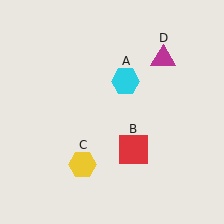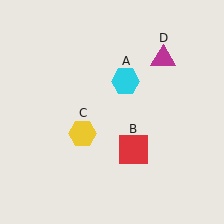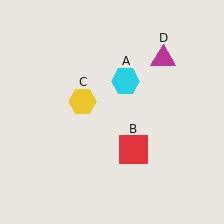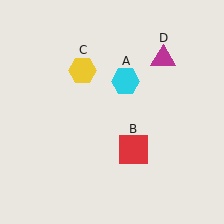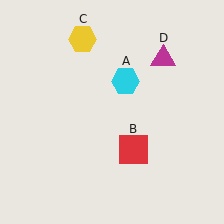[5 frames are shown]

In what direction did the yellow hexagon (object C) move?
The yellow hexagon (object C) moved up.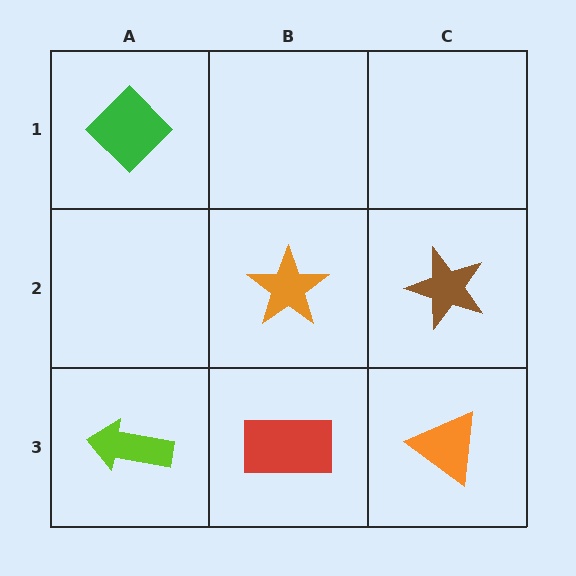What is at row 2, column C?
A brown star.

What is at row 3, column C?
An orange triangle.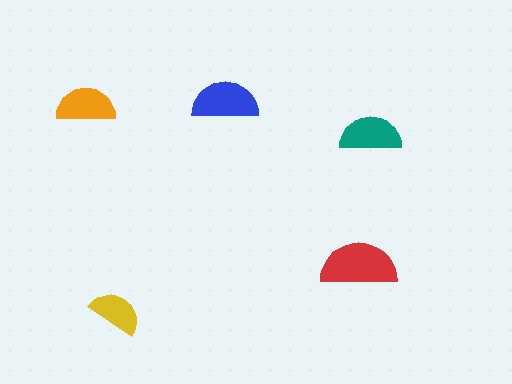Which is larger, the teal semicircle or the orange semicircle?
The teal one.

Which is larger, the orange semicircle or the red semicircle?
The red one.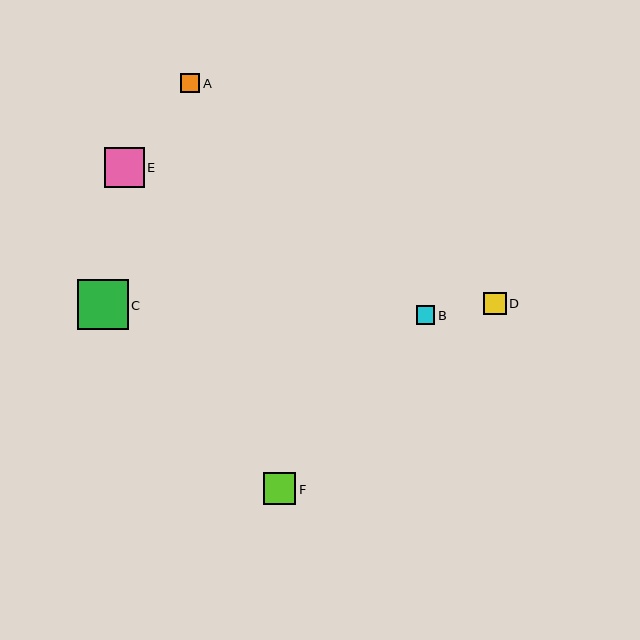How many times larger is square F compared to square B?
Square F is approximately 1.8 times the size of square B.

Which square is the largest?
Square C is the largest with a size of approximately 51 pixels.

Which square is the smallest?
Square B is the smallest with a size of approximately 18 pixels.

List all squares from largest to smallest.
From largest to smallest: C, E, F, D, A, B.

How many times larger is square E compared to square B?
Square E is approximately 2.2 times the size of square B.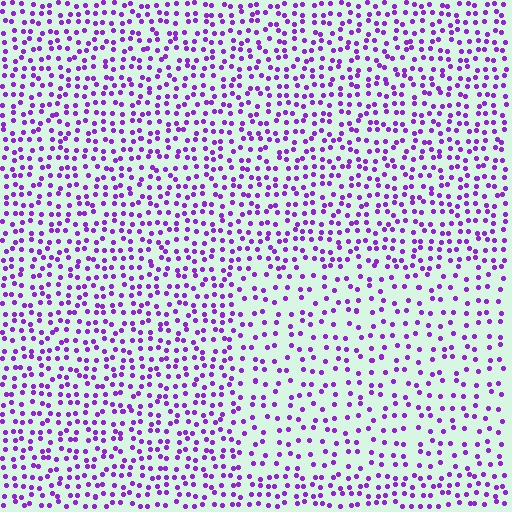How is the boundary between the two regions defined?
The boundary is defined by a change in element density (approximately 1.7x ratio). All elements are the same color, size, and shape.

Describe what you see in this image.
The image contains small purple elements arranged at two different densities. A rectangle-shaped region is visible where the elements are less densely packed than the surrounding area.